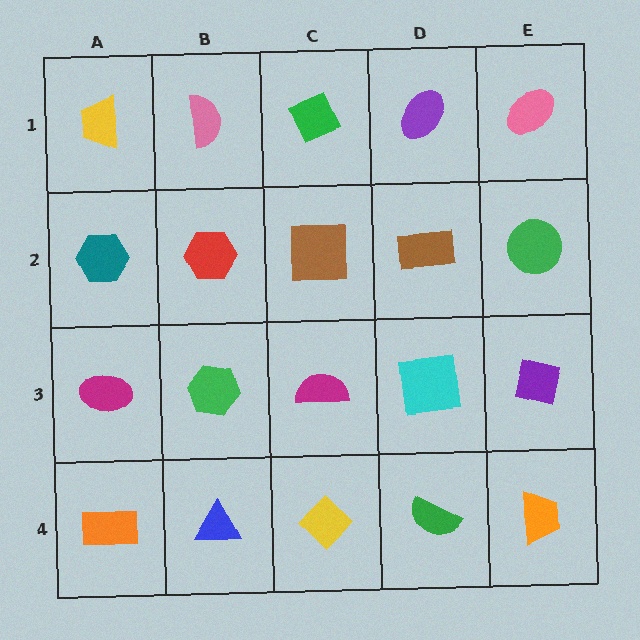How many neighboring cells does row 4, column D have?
3.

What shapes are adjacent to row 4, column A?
A magenta ellipse (row 3, column A), a blue triangle (row 4, column B).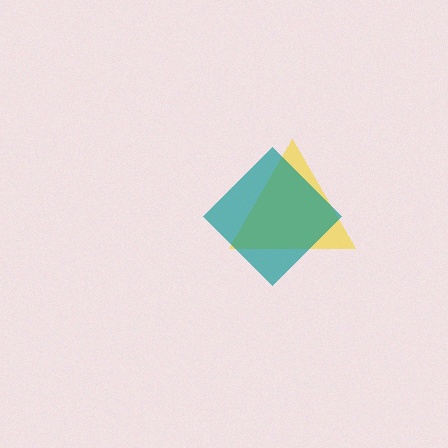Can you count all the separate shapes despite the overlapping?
Yes, there are 2 separate shapes.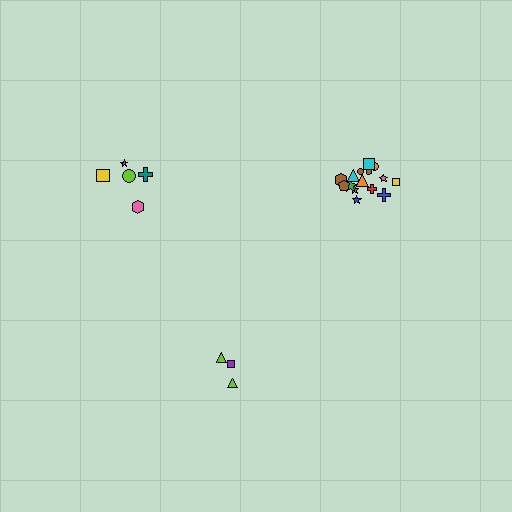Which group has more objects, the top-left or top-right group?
The top-right group.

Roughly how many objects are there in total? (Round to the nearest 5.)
Roughly 25 objects in total.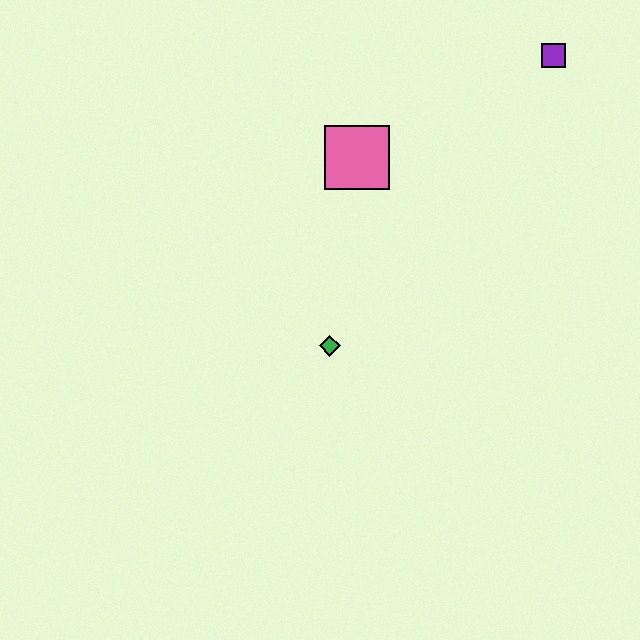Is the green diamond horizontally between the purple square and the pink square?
No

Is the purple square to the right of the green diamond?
Yes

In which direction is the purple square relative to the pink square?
The purple square is to the right of the pink square.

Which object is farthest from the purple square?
The green diamond is farthest from the purple square.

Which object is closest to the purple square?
The pink square is closest to the purple square.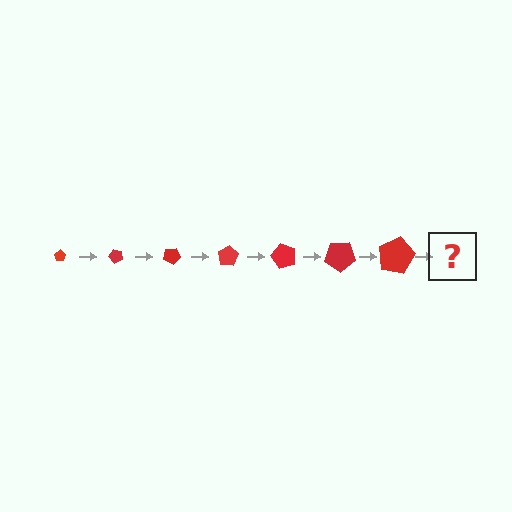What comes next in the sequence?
The next element should be a pentagon, larger than the previous one and rotated 350 degrees from the start.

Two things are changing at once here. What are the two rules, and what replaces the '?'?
The two rules are that the pentagon grows larger each step and it rotates 50 degrees each step. The '?' should be a pentagon, larger than the previous one and rotated 350 degrees from the start.